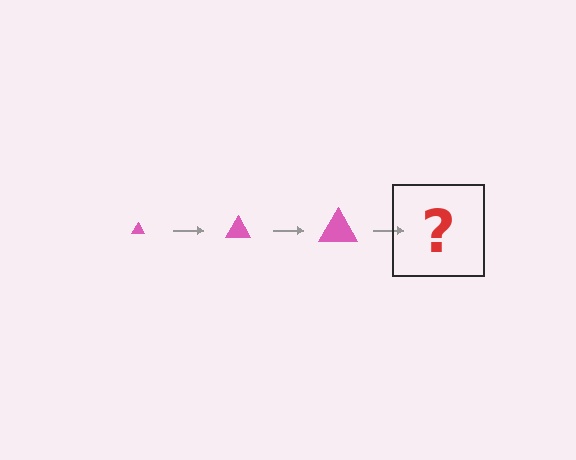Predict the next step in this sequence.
The next step is a pink triangle, larger than the previous one.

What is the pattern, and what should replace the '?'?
The pattern is that the triangle gets progressively larger each step. The '?' should be a pink triangle, larger than the previous one.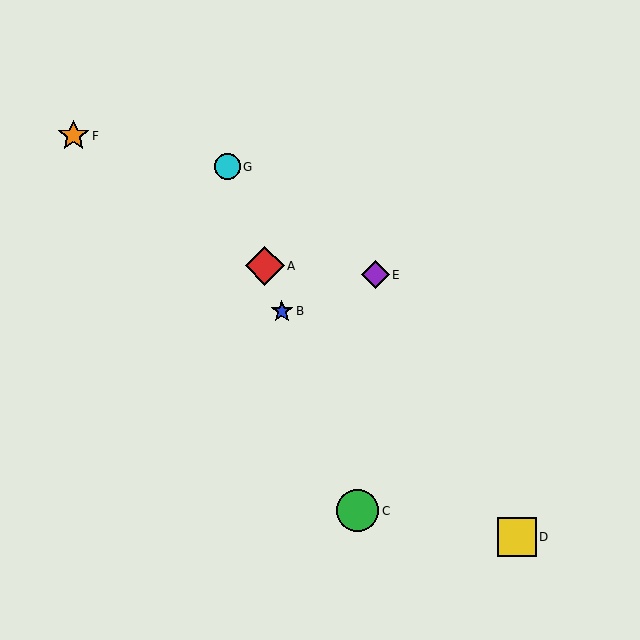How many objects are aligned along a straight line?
4 objects (A, B, C, G) are aligned along a straight line.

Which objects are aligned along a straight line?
Objects A, B, C, G are aligned along a straight line.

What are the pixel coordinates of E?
Object E is at (375, 275).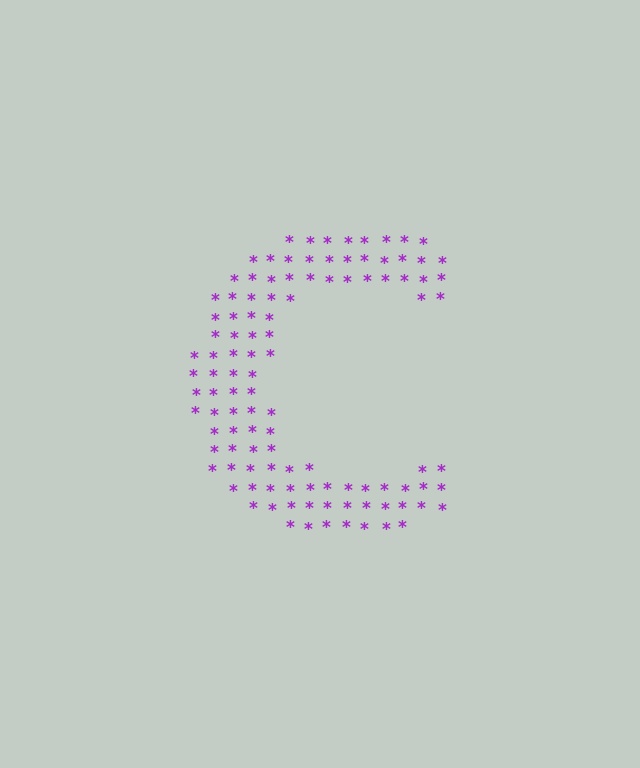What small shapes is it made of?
It is made of small asterisks.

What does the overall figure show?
The overall figure shows the letter C.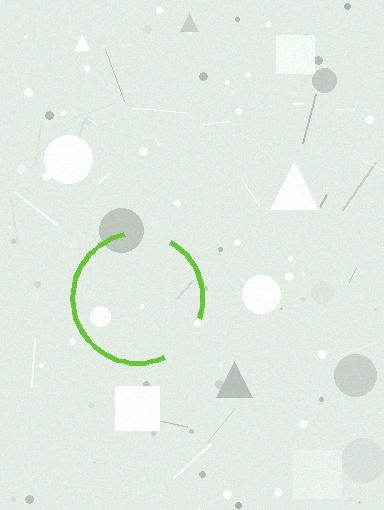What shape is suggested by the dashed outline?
The dashed outline suggests a circle.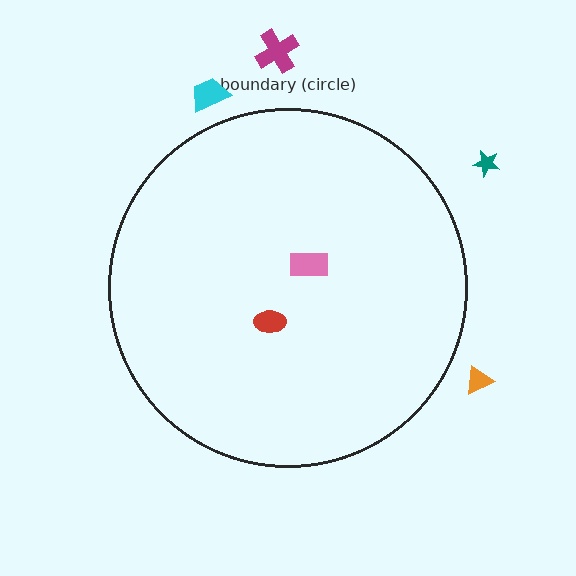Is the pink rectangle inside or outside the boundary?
Inside.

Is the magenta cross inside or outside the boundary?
Outside.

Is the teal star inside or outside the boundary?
Outside.